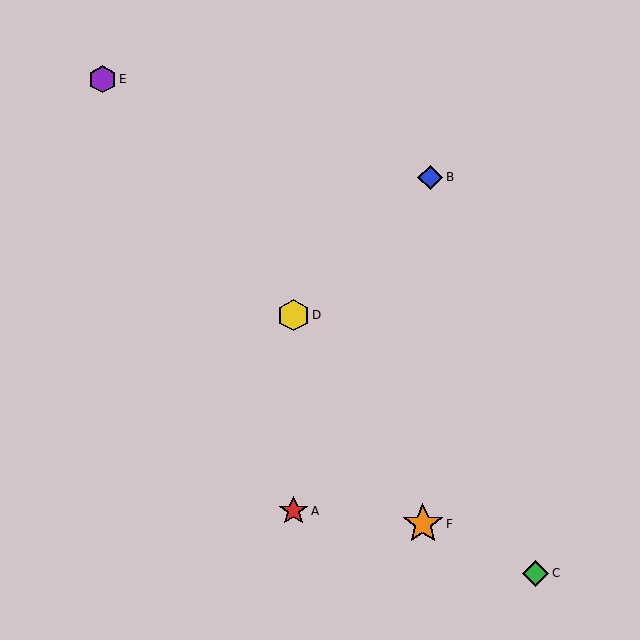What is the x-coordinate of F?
Object F is at x≈423.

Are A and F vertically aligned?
No, A is at x≈294 and F is at x≈423.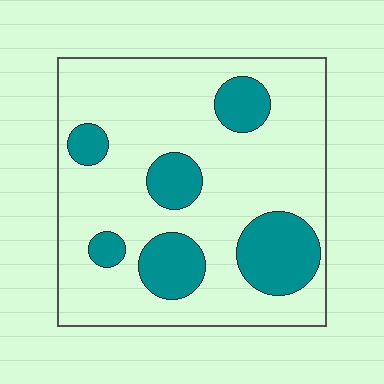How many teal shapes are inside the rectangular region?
6.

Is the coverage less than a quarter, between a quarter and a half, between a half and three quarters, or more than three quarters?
Less than a quarter.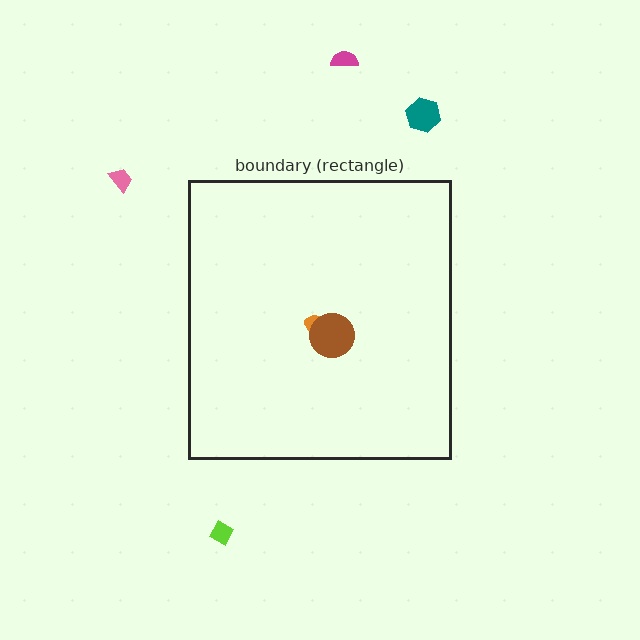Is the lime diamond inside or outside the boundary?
Outside.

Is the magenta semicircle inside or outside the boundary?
Outside.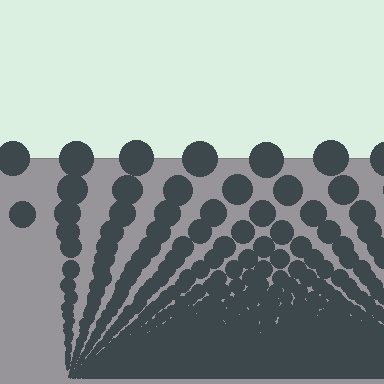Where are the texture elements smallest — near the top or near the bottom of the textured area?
Near the bottom.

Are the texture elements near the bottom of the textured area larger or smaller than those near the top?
Smaller. The gradient is inverted — elements near the bottom are smaller and denser.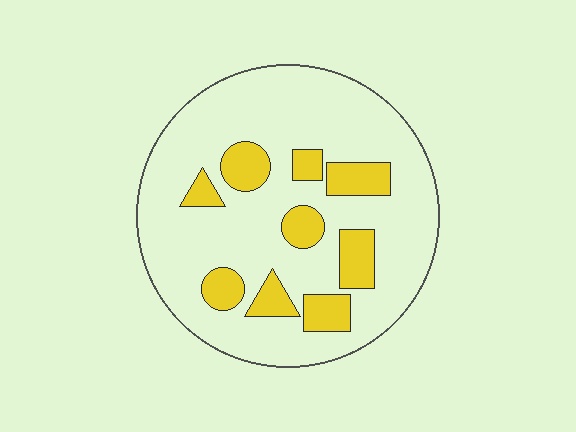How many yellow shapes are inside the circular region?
9.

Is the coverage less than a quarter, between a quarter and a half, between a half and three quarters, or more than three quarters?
Less than a quarter.